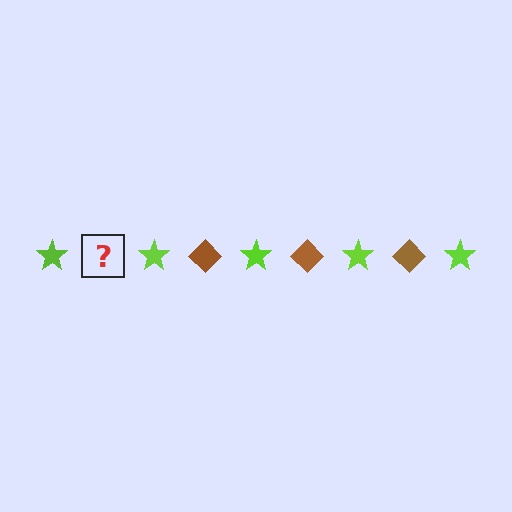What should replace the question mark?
The question mark should be replaced with a brown diamond.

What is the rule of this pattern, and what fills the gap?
The rule is that the pattern alternates between lime star and brown diamond. The gap should be filled with a brown diamond.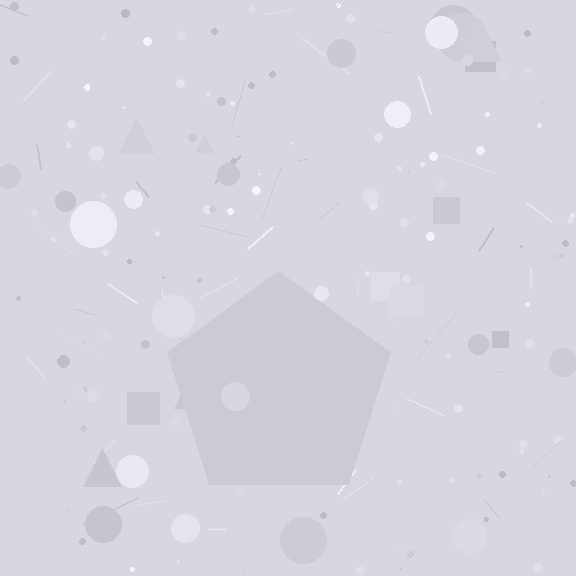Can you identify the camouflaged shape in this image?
The camouflaged shape is a pentagon.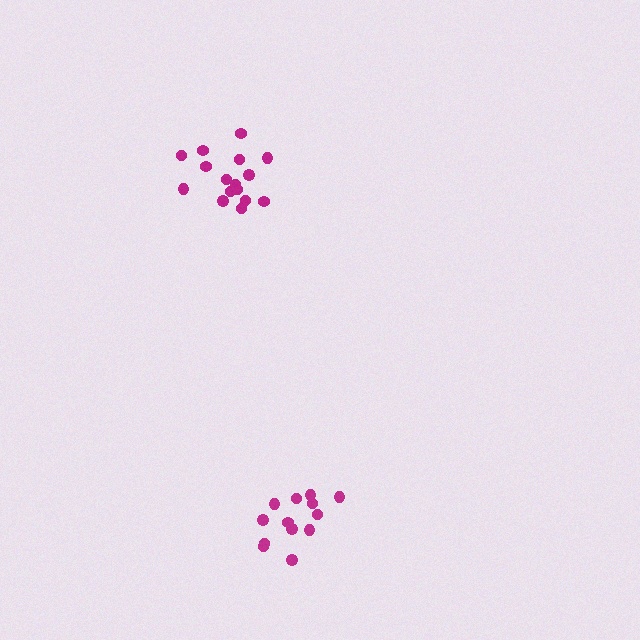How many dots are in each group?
Group 1: 16 dots, Group 2: 13 dots (29 total).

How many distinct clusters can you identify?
There are 2 distinct clusters.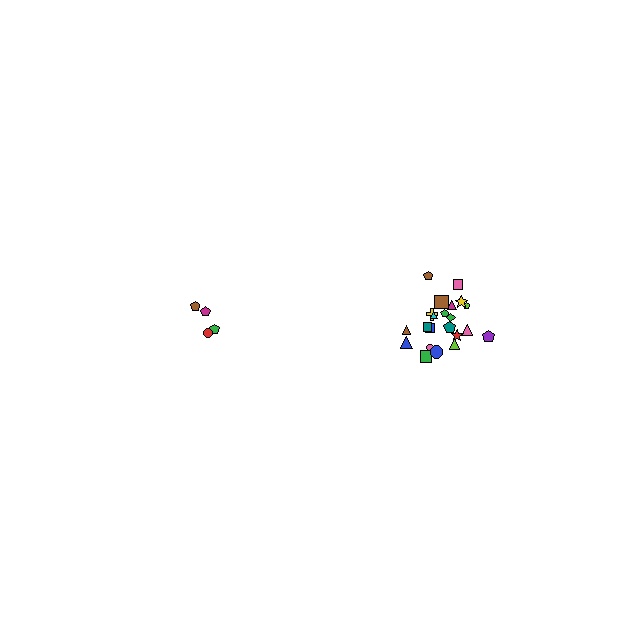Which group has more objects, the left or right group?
The right group.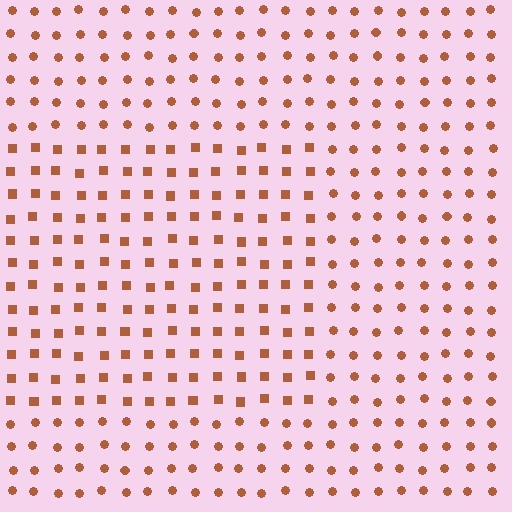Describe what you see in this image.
The image is filled with small brown elements arranged in a uniform grid. A rectangle-shaped region contains squares, while the surrounding area contains circles. The boundary is defined purely by the change in element shape.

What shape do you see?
I see a rectangle.